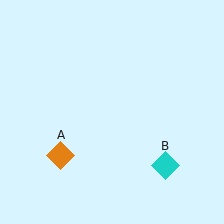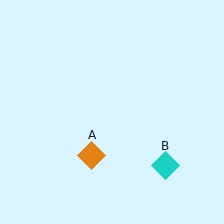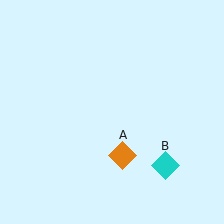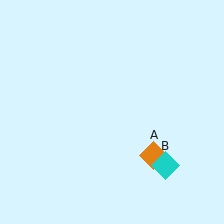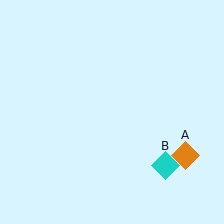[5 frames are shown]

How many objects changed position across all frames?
1 object changed position: orange diamond (object A).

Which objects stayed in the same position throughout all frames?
Cyan diamond (object B) remained stationary.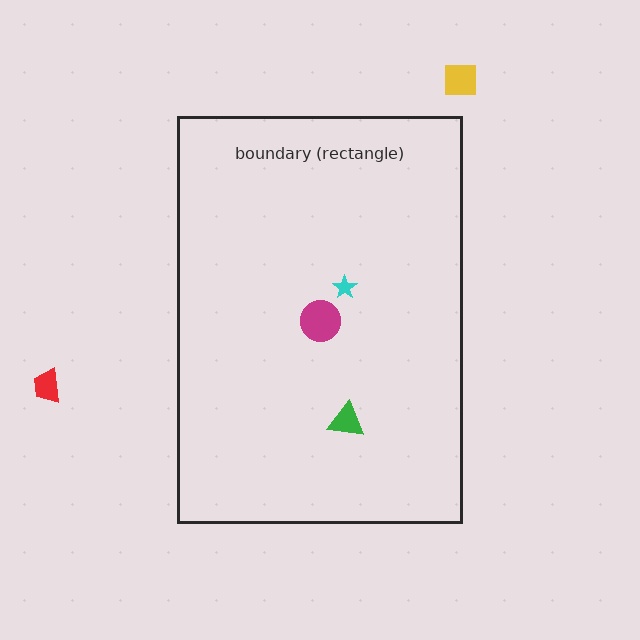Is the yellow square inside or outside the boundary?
Outside.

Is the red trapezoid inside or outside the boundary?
Outside.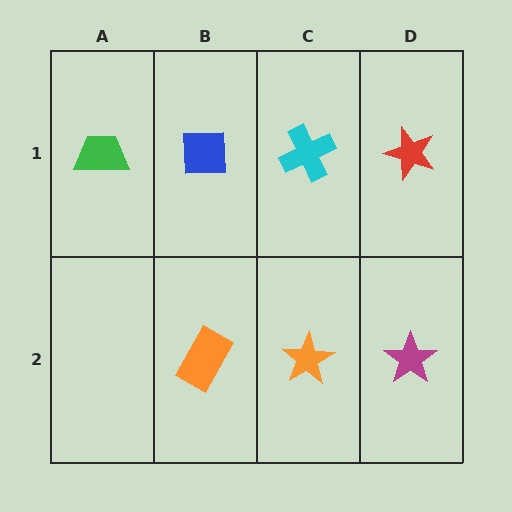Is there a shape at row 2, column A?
No, that cell is empty.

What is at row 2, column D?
A magenta star.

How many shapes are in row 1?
4 shapes.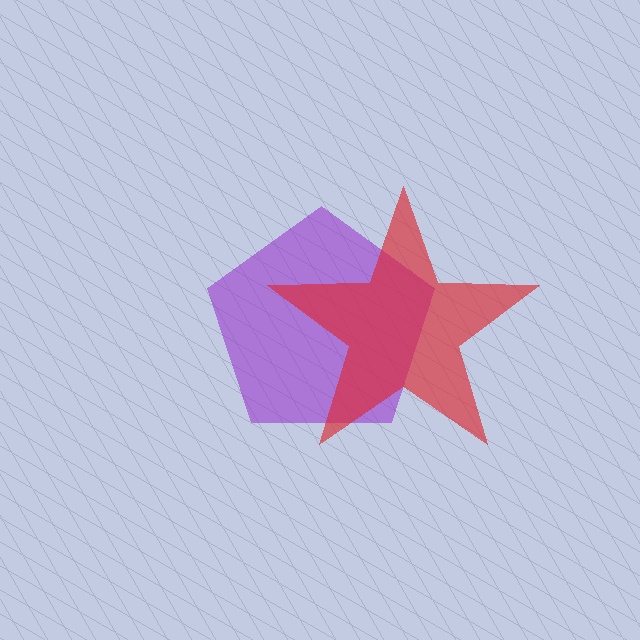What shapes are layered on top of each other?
The layered shapes are: a purple pentagon, a red star.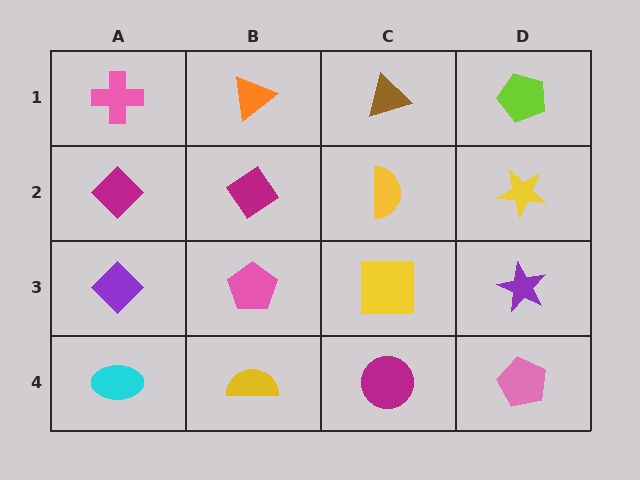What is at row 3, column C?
A yellow square.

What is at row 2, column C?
A yellow semicircle.